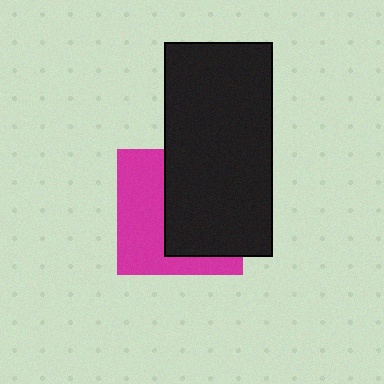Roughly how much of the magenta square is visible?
About half of it is visible (roughly 46%).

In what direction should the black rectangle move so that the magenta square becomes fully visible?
The black rectangle should move right. That is the shortest direction to clear the overlap and leave the magenta square fully visible.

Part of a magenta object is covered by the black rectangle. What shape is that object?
It is a square.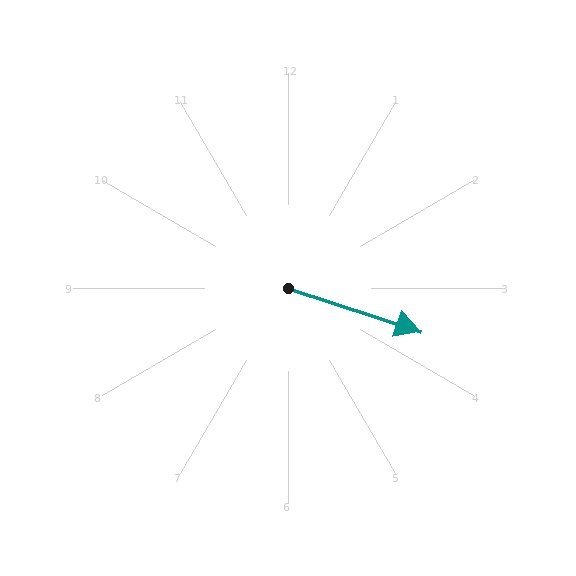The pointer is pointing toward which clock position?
Roughly 4 o'clock.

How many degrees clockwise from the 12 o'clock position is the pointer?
Approximately 108 degrees.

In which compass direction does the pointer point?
East.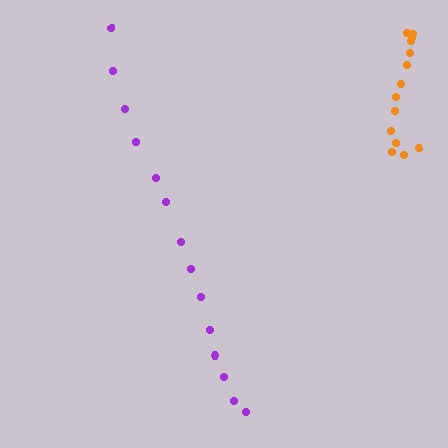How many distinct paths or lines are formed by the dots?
There are 2 distinct paths.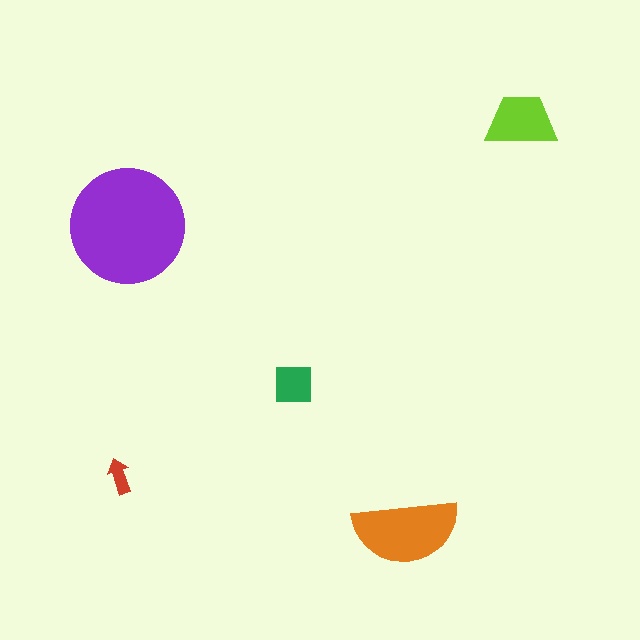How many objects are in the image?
There are 5 objects in the image.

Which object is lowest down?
The orange semicircle is bottommost.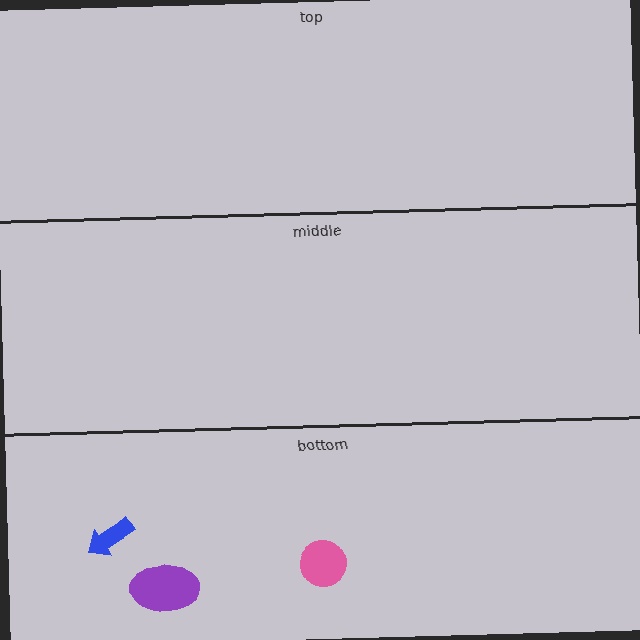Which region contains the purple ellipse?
The bottom region.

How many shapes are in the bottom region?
3.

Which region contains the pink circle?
The bottom region.